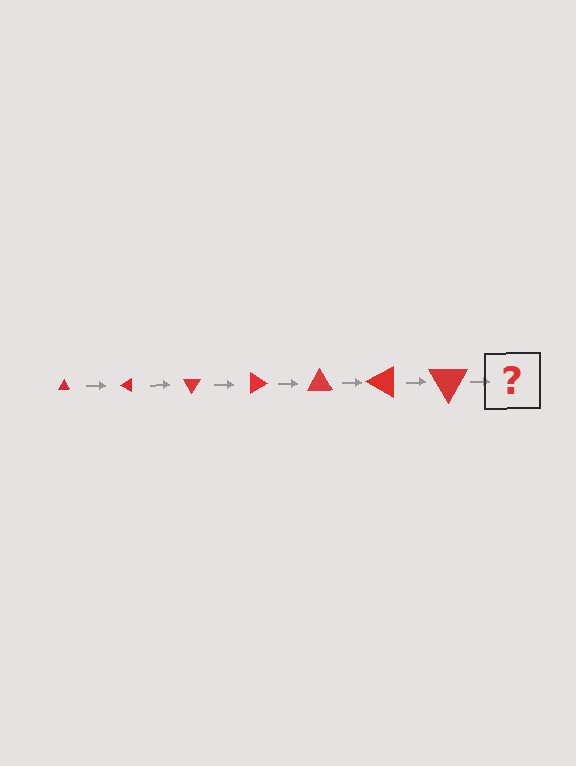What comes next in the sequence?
The next element should be a triangle, larger than the previous one and rotated 210 degrees from the start.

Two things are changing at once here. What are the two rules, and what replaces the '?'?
The two rules are that the triangle grows larger each step and it rotates 30 degrees each step. The '?' should be a triangle, larger than the previous one and rotated 210 degrees from the start.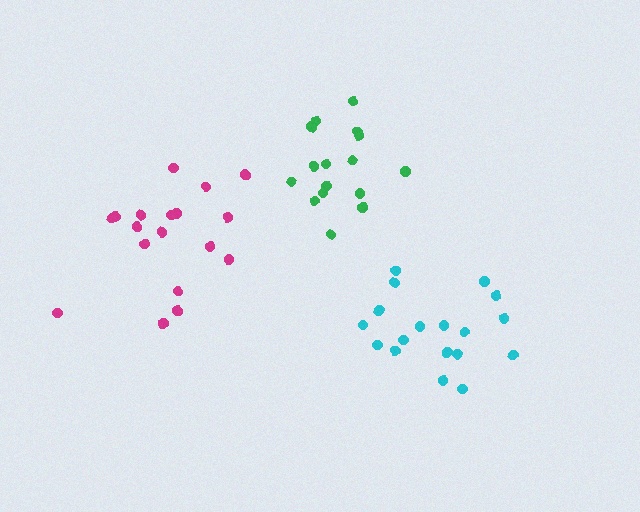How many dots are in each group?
Group 1: 18 dots, Group 2: 18 dots, Group 3: 16 dots (52 total).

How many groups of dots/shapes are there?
There are 3 groups.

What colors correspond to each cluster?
The clusters are colored: cyan, magenta, green.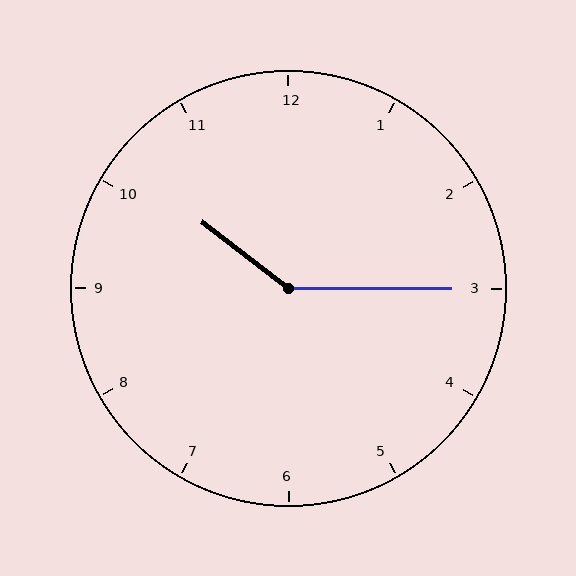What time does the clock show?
10:15.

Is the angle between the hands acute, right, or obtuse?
It is obtuse.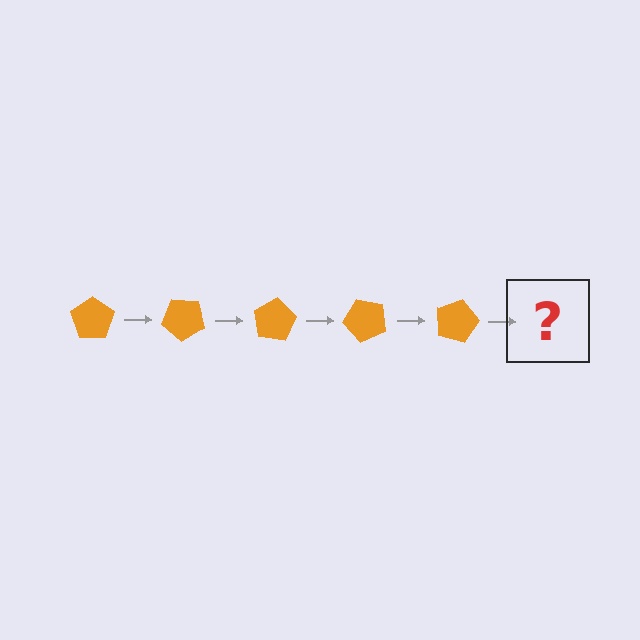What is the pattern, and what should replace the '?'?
The pattern is that the pentagon rotates 40 degrees each step. The '?' should be an orange pentagon rotated 200 degrees.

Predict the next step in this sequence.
The next step is an orange pentagon rotated 200 degrees.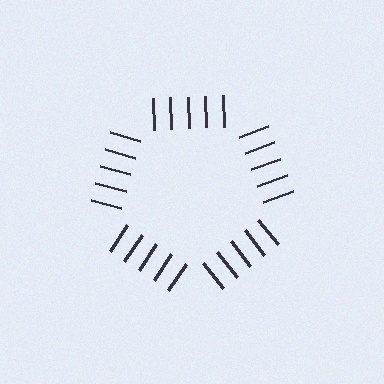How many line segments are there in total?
25 — 5 along each of the 5 edges.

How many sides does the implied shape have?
5 sides — the line-ends trace a pentagon.